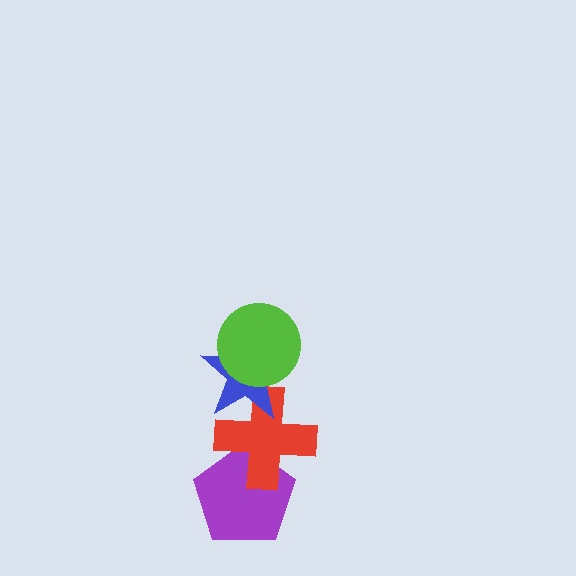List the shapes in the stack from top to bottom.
From top to bottom: the lime circle, the blue star, the red cross, the purple pentagon.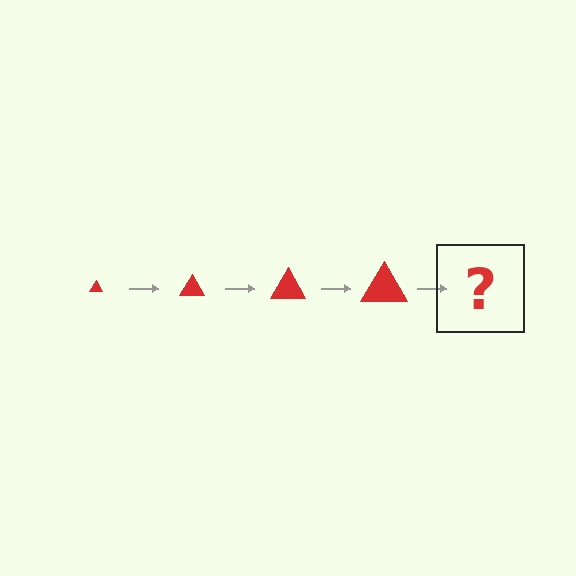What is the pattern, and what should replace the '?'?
The pattern is that the triangle gets progressively larger each step. The '?' should be a red triangle, larger than the previous one.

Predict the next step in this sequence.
The next step is a red triangle, larger than the previous one.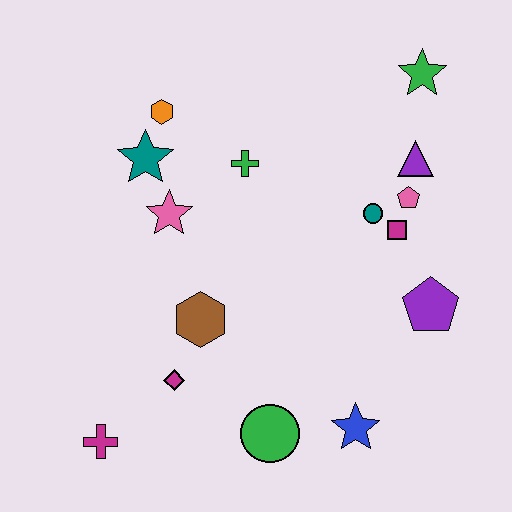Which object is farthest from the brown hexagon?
The green star is farthest from the brown hexagon.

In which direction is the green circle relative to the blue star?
The green circle is to the left of the blue star.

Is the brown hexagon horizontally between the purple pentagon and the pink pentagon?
No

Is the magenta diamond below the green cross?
Yes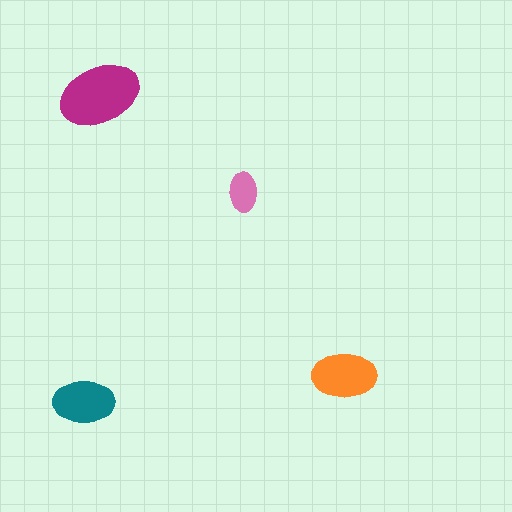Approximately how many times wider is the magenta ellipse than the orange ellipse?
About 1.5 times wider.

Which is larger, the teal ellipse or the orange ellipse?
The orange one.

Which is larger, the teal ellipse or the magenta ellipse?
The magenta one.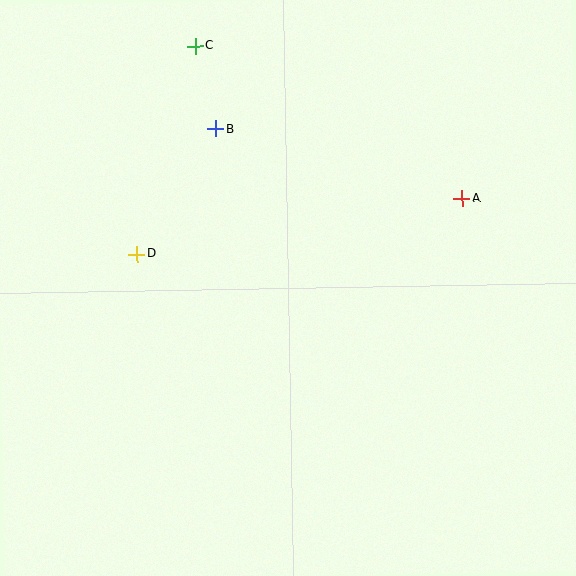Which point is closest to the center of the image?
Point D at (137, 254) is closest to the center.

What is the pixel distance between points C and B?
The distance between C and B is 86 pixels.